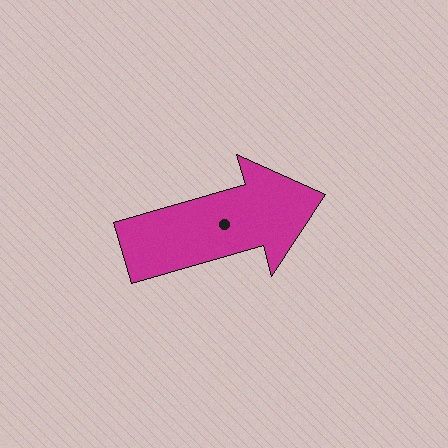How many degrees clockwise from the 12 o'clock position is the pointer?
Approximately 74 degrees.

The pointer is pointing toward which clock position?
Roughly 2 o'clock.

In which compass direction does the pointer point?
East.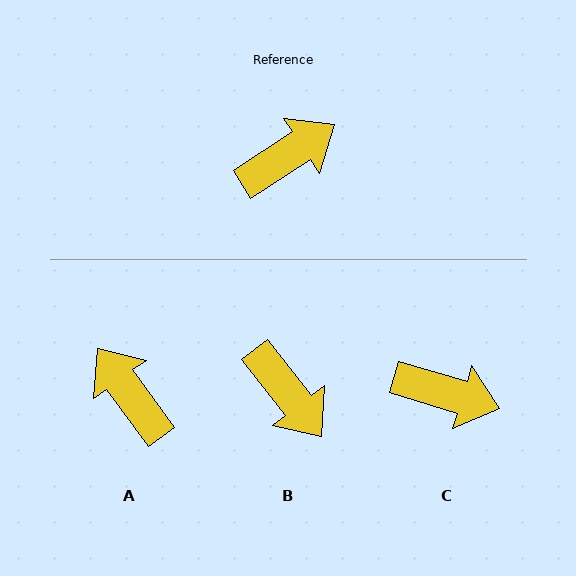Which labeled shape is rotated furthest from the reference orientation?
A, about 93 degrees away.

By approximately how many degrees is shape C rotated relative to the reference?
Approximately 50 degrees clockwise.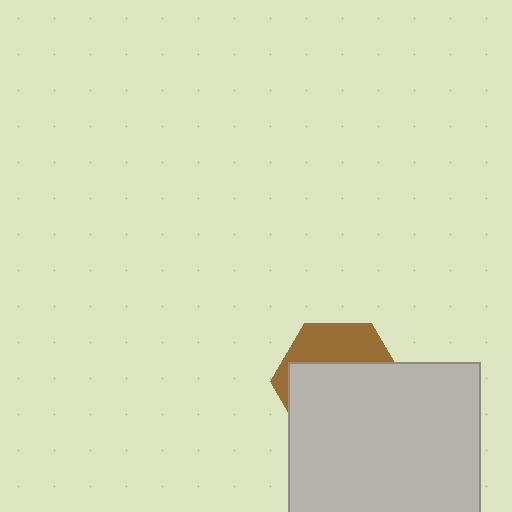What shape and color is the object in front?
The object in front is a light gray square.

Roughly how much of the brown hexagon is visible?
A small part of it is visible (roughly 33%).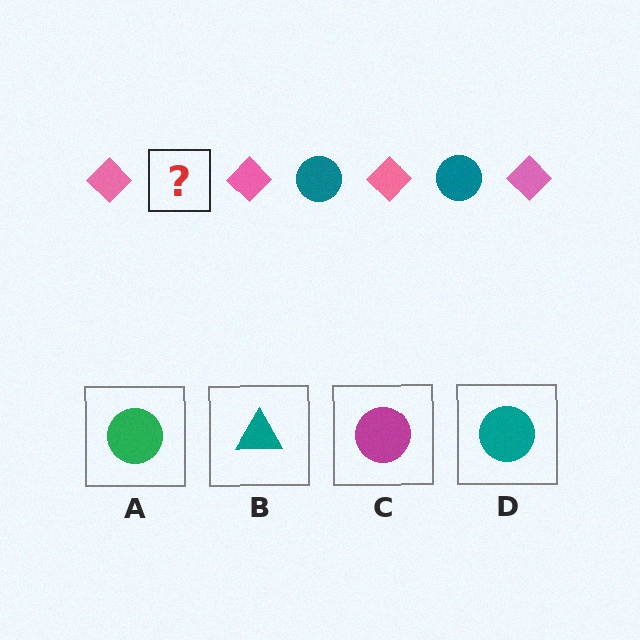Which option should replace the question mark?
Option D.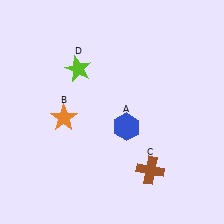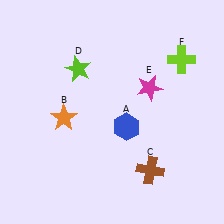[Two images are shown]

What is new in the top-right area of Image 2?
A magenta star (E) was added in the top-right area of Image 2.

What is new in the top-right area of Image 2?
A lime cross (F) was added in the top-right area of Image 2.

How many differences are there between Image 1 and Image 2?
There are 2 differences between the two images.